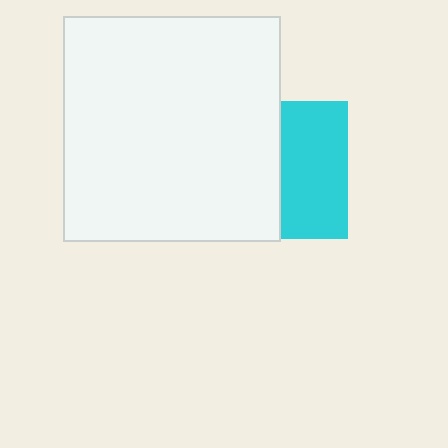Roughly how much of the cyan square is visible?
About half of it is visible (roughly 48%).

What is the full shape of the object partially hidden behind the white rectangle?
The partially hidden object is a cyan square.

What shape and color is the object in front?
The object in front is a white rectangle.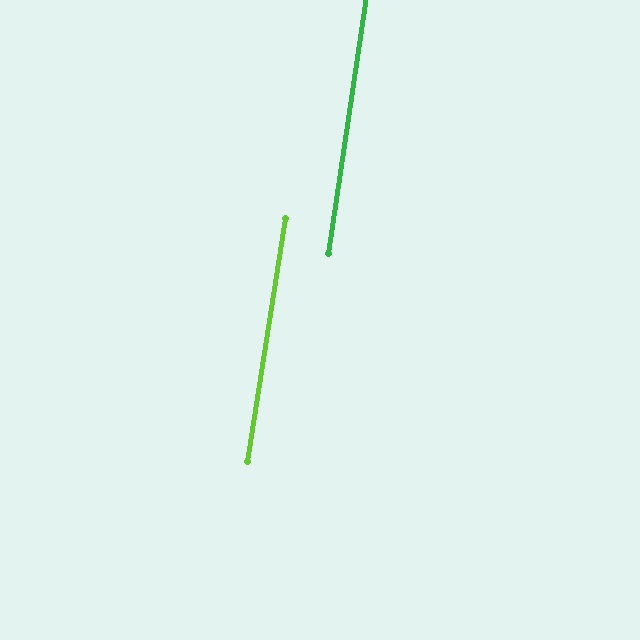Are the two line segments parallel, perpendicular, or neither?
Parallel — their directions differ by only 0.4°.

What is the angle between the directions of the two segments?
Approximately 0 degrees.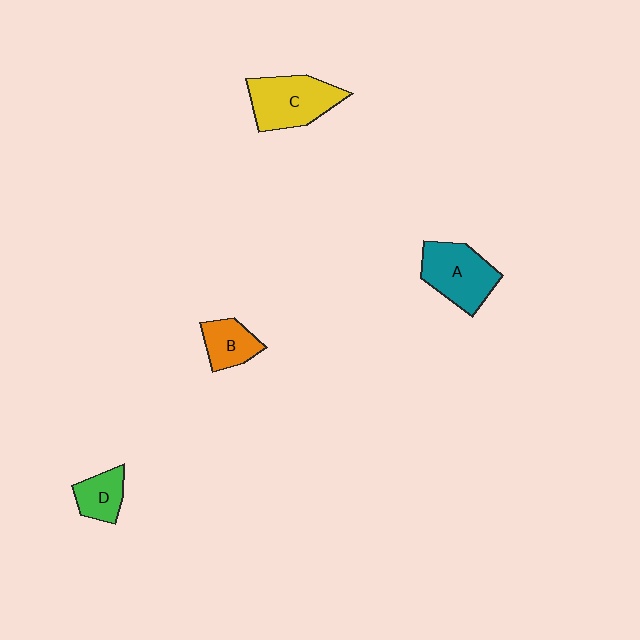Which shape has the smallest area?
Shape D (green).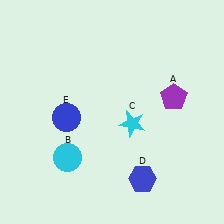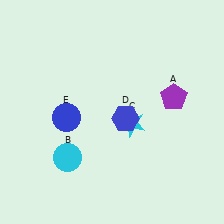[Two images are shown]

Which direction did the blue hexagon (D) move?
The blue hexagon (D) moved up.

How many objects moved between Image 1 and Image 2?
1 object moved between the two images.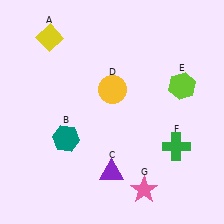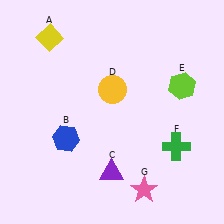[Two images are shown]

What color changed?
The hexagon (B) changed from teal in Image 1 to blue in Image 2.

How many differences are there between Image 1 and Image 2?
There is 1 difference between the two images.